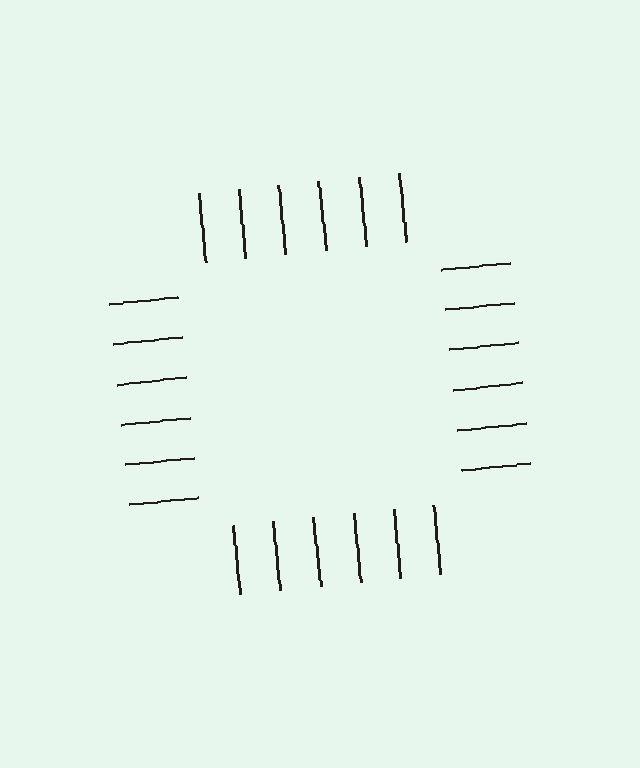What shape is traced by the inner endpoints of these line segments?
An illusory square — the line segments terminate on its edges but no continuous stroke is drawn.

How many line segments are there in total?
24 — 6 along each of the 4 edges.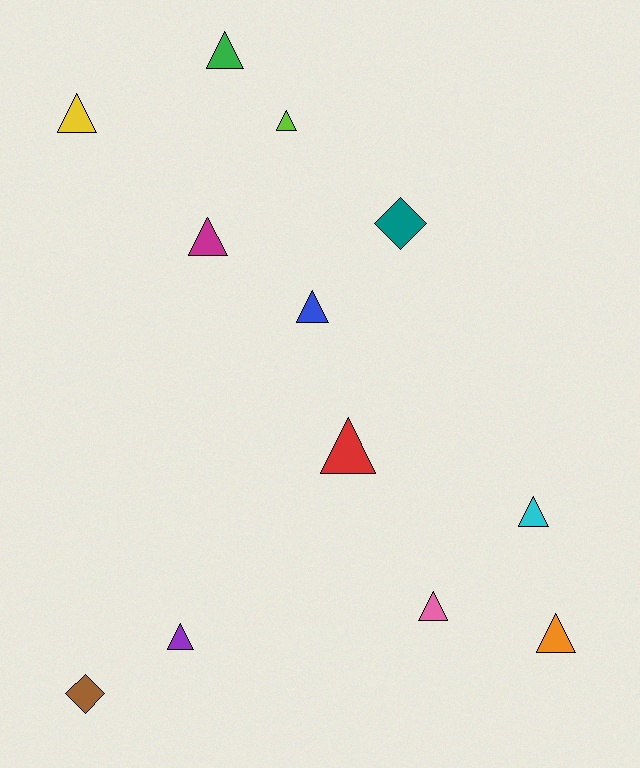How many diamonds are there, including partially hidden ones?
There are 2 diamonds.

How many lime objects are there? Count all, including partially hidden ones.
There is 1 lime object.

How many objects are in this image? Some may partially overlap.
There are 12 objects.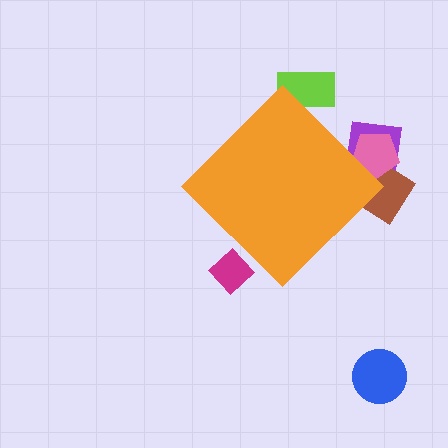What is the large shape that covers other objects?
An orange diamond.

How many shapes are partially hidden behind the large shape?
5 shapes are partially hidden.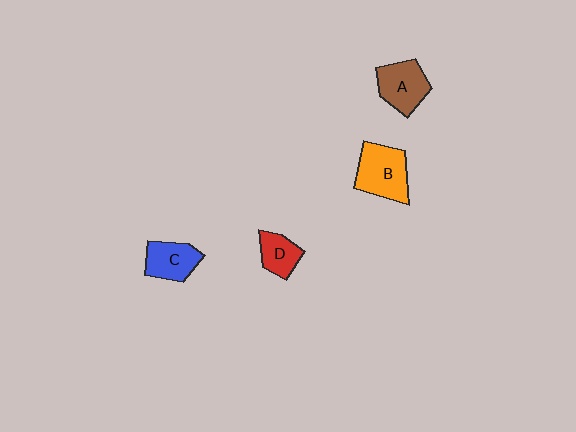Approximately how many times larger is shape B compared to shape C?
Approximately 1.4 times.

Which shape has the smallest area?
Shape D (red).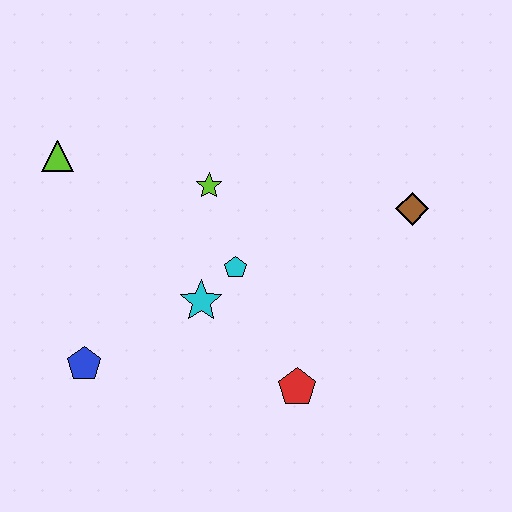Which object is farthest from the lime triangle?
The brown diamond is farthest from the lime triangle.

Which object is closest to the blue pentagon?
The cyan star is closest to the blue pentagon.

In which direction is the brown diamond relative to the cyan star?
The brown diamond is to the right of the cyan star.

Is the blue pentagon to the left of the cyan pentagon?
Yes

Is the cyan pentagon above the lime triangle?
No